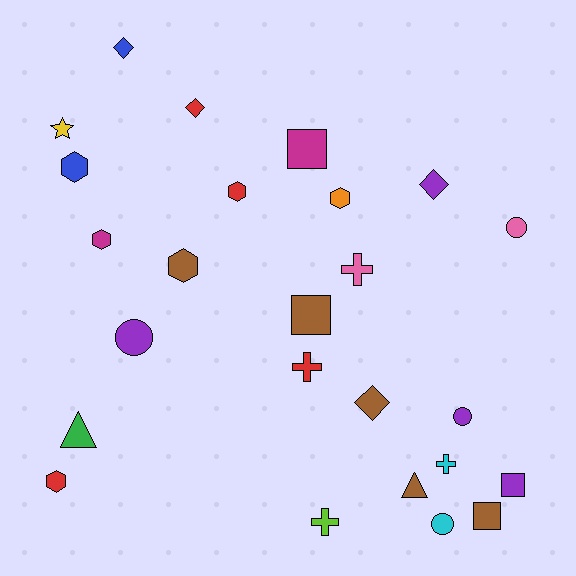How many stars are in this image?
There is 1 star.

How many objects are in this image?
There are 25 objects.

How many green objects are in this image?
There is 1 green object.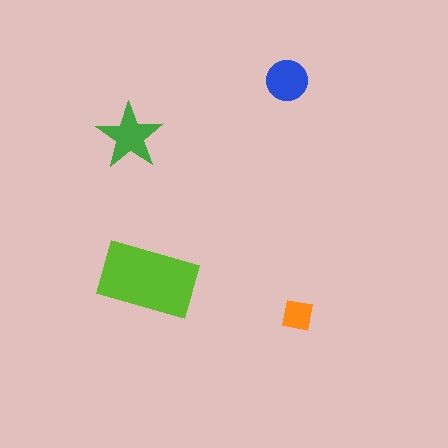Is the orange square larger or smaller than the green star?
Smaller.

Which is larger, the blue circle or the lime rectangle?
The lime rectangle.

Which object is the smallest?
The orange square.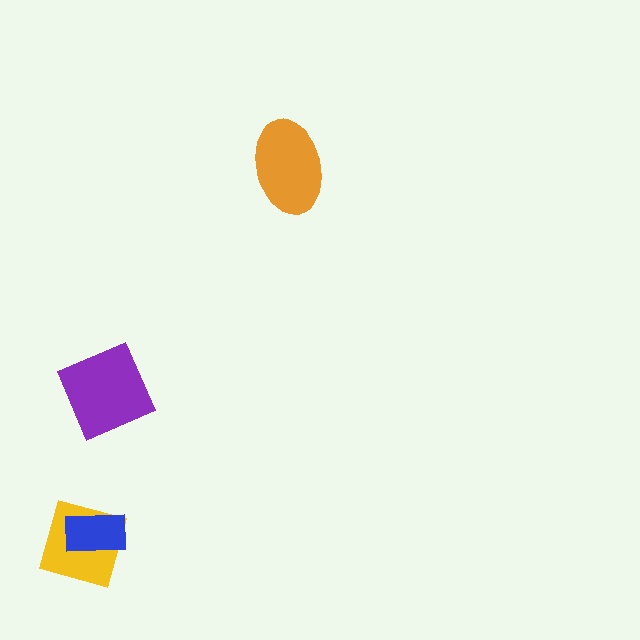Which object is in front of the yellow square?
The blue rectangle is in front of the yellow square.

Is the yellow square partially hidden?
Yes, it is partially covered by another shape.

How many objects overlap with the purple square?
0 objects overlap with the purple square.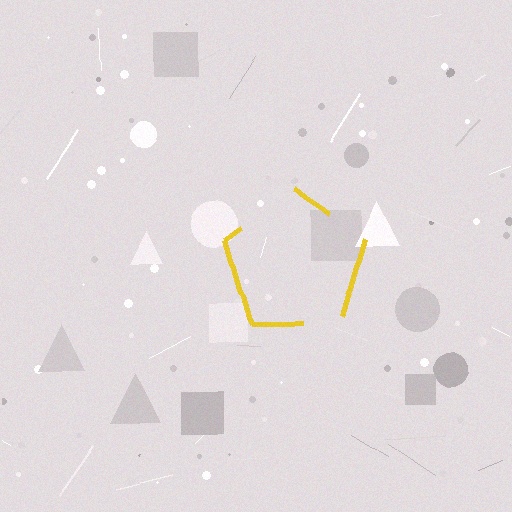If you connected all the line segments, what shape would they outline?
They would outline a pentagon.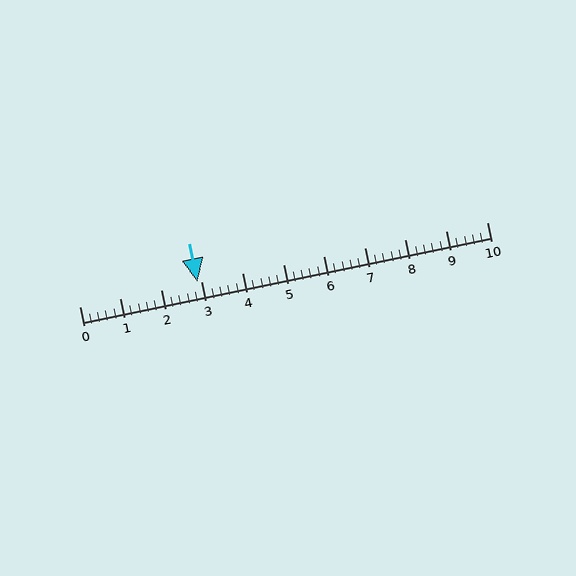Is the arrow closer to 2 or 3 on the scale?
The arrow is closer to 3.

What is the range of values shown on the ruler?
The ruler shows values from 0 to 10.